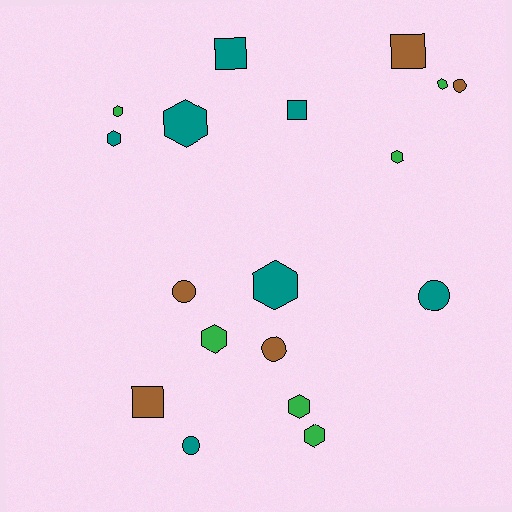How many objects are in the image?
There are 18 objects.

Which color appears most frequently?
Teal, with 7 objects.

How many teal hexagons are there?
There are 3 teal hexagons.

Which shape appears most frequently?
Hexagon, with 9 objects.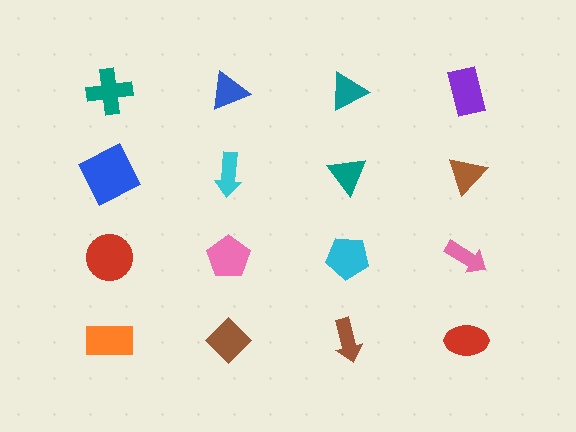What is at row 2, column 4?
A brown triangle.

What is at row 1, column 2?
A blue triangle.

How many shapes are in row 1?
4 shapes.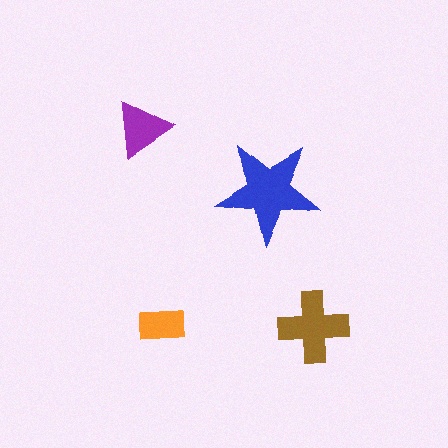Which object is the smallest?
The orange rectangle.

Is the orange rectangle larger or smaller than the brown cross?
Smaller.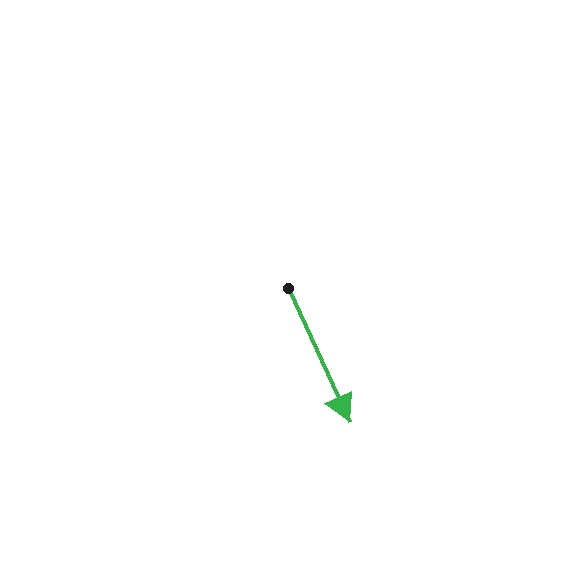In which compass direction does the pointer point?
Southeast.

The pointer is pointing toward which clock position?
Roughly 5 o'clock.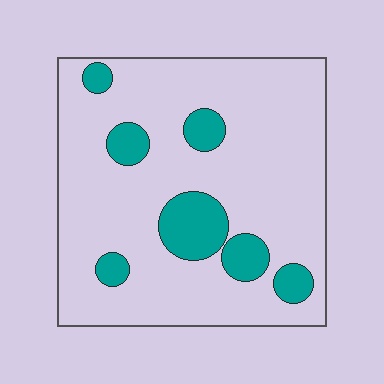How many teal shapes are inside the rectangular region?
7.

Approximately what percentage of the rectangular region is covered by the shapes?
Approximately 15%.